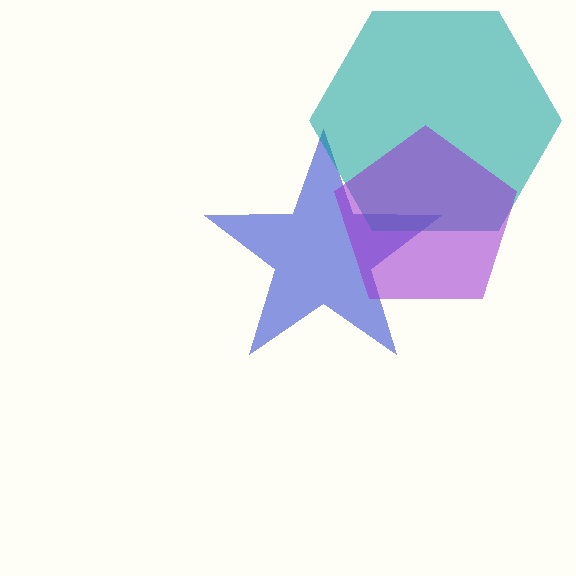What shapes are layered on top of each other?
The layered shapes are: a blue star, a teal hexagon, a purple pentagon.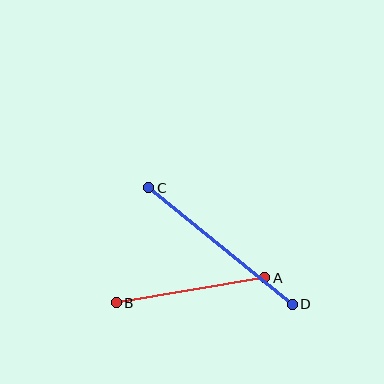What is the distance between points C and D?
The distance is approximately 185 pixels.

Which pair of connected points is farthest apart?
Points C and D are farthest apart.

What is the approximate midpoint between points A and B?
The midpoint is at approximately (190, 290) pixels.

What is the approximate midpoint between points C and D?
The midpoint is at approximately (220, 246) pixels.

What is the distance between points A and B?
The distance is approximately 151 pixels.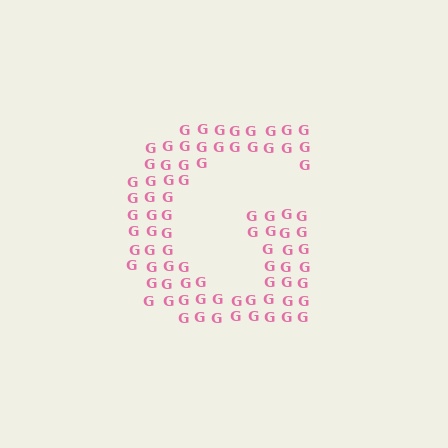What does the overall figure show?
The overall figure shows the letter G.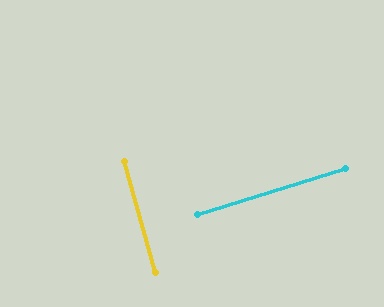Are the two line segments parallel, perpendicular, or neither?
Perpendicular — they meet at approximately 89°.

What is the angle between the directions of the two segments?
Approximately 89 degrees.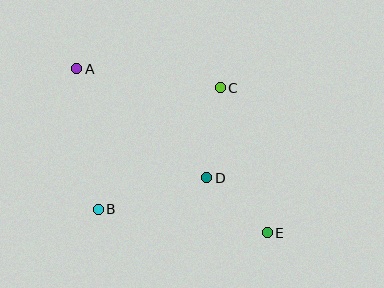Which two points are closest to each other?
Points D and E are closest to each other.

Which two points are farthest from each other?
Points A and E are farthest from each other.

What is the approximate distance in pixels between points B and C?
The distance between B and C is approximately 172 pixels.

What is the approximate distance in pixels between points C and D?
The distance between C and D is approximately 91 pixels.